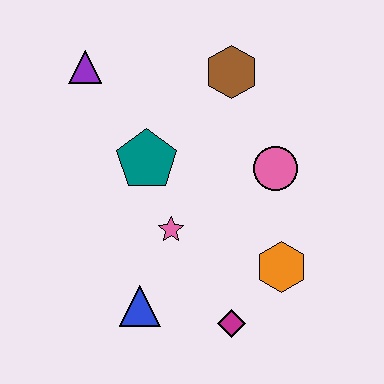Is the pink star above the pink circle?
No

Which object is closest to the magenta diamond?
The orange hexagon is closest to the magenta diamond.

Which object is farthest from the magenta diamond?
The purple triangle is farthest from the magenta diamond.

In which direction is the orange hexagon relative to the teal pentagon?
The orange hexagon is to the right of the teal pentagon.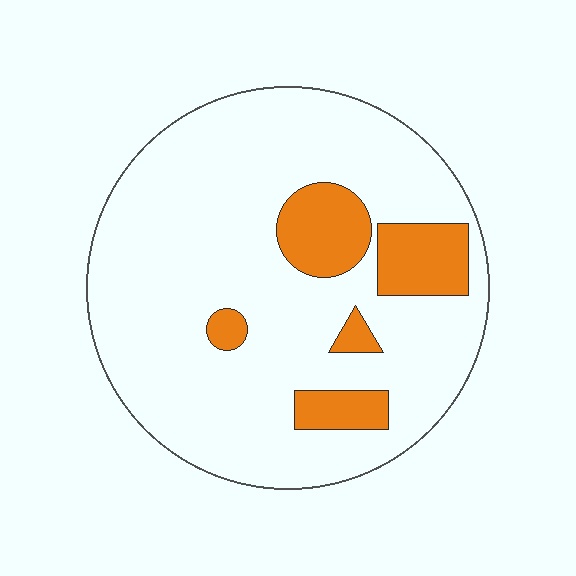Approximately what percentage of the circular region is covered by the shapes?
Approximately 15%.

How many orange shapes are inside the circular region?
5.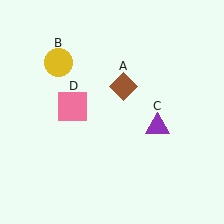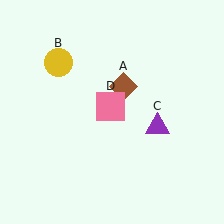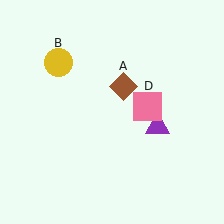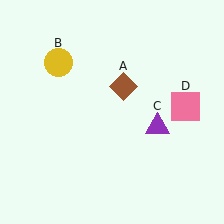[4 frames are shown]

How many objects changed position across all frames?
1 object changed position: pink square (object D).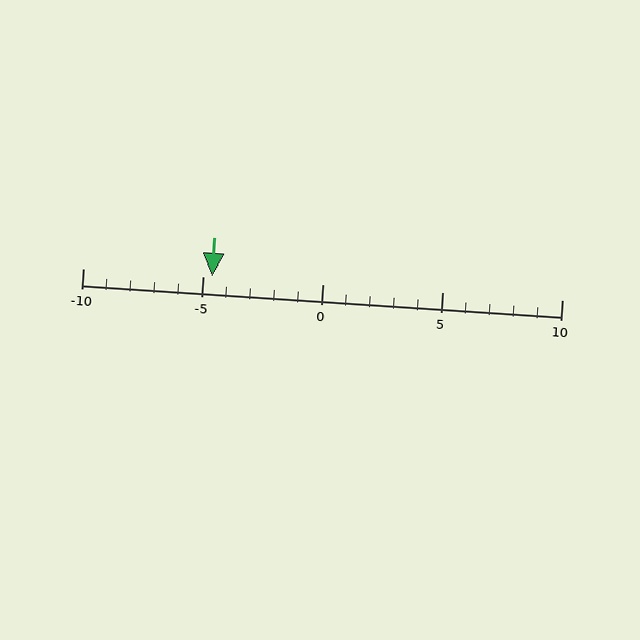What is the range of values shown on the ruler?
The ruler shows values from -10 to 10.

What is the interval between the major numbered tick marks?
The major tick marks are spaced 5 units apart.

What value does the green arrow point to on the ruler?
The green arrow points to approximately -5.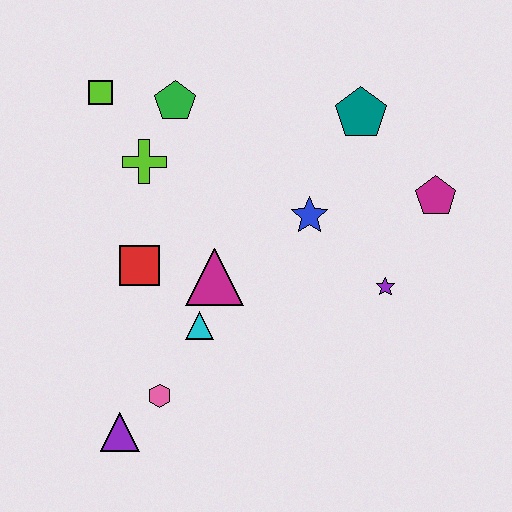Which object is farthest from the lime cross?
The magenta pentagon is farthest from the lime cross.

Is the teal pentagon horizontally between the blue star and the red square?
No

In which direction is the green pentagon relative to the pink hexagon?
The green pentagon is above the pink hexagon.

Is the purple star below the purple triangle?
No